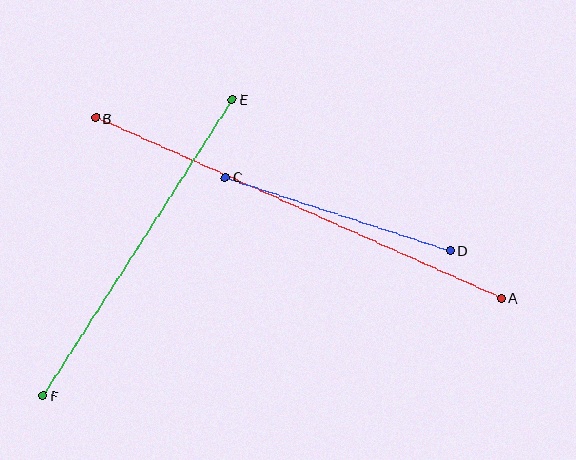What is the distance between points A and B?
The distance is approximately 444 pixels.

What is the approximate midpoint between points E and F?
The midpoint is at approximately (138, 247) pixels.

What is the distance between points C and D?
The distance is approximately 237 pixels.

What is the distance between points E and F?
The distance is approximately 352 pixels.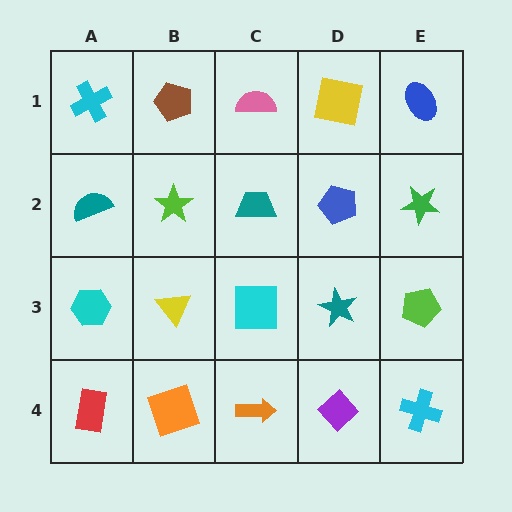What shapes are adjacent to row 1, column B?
A lime star (row 2, column B), a cyan cross (row 1, column A), a pink semicircle (row 1, column C).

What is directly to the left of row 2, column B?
A teal semicircle.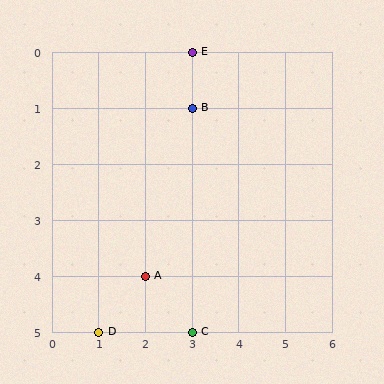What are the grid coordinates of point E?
Point E is at grid coordinates (3, 0).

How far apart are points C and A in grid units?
Points C and A are 1 column and 1 row apart (about 1.4 grid units diagonally).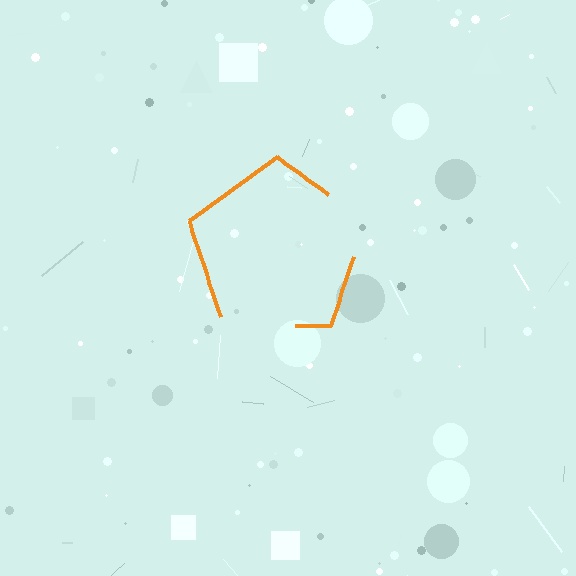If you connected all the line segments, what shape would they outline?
They would outline a pentagon.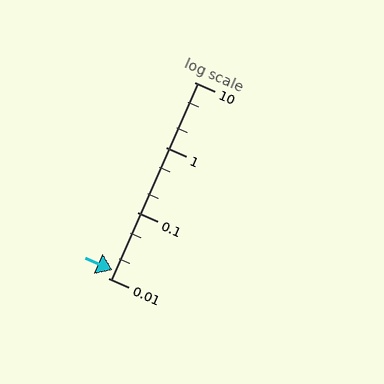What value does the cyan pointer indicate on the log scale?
The pointer indicates approximately 0.013.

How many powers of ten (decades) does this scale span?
The scale spans 3 decades, from 0.01 to 10.